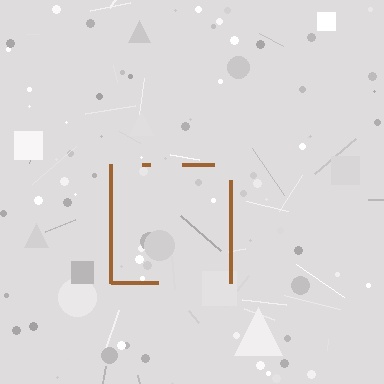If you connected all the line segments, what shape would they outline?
They would outline a square.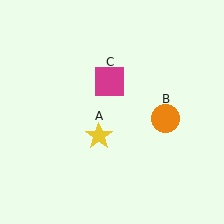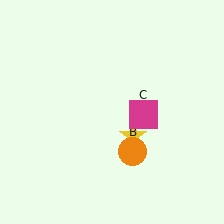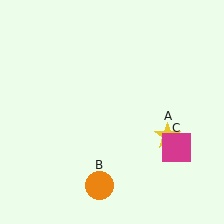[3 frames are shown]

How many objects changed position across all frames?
3 objects changed position: yellow star (object A), orange circle (object B), magenta square (object C).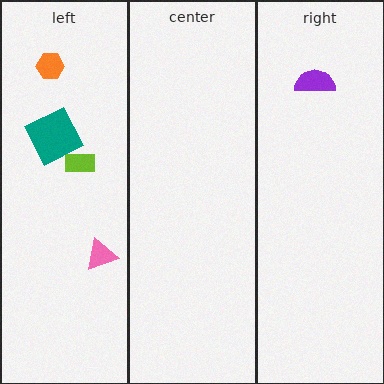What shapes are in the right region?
The purple semicircle.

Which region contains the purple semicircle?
The right region.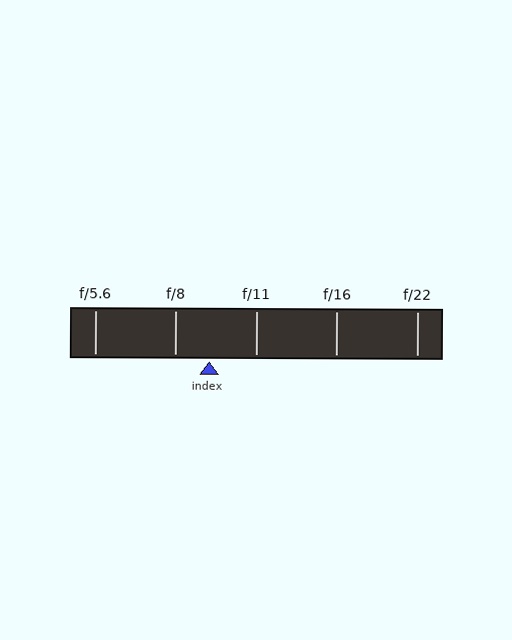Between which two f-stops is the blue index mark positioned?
The index mark is between f/8 and f/11.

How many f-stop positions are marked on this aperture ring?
There are 5 f-stop positions marked.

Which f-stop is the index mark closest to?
The index mark is closest to f/8.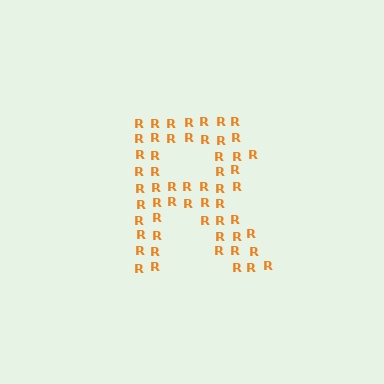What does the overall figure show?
The overall figure shows the letter R.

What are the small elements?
The small elements are letter R's.